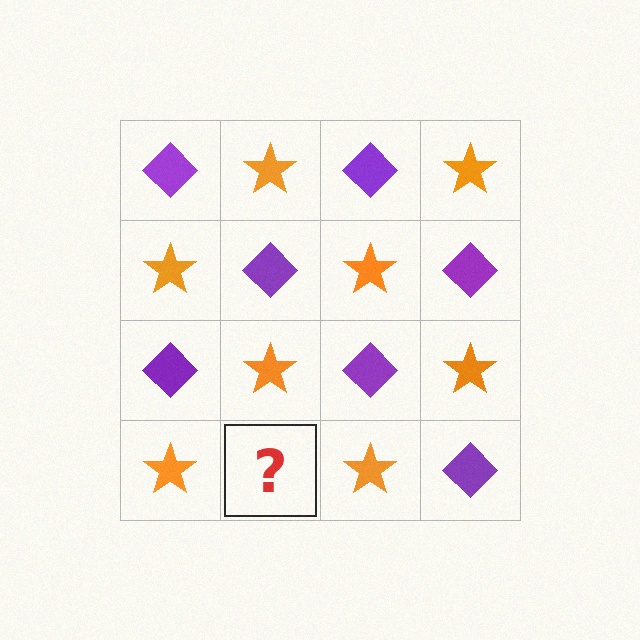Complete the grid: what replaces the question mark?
The question mark should be replaced with a purple diamond.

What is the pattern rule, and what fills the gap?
The rule is that it alternates purple diamond and orange star in a checkerboard pattern. The gap should be filled with a purple diamond.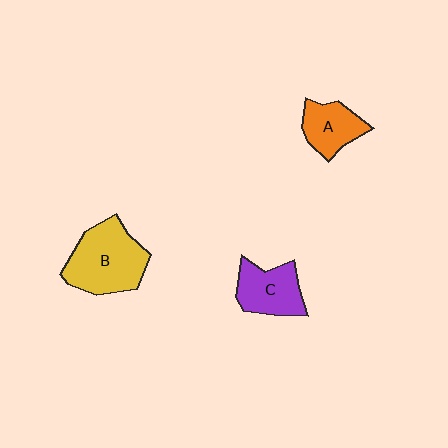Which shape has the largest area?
Shape B (yellow).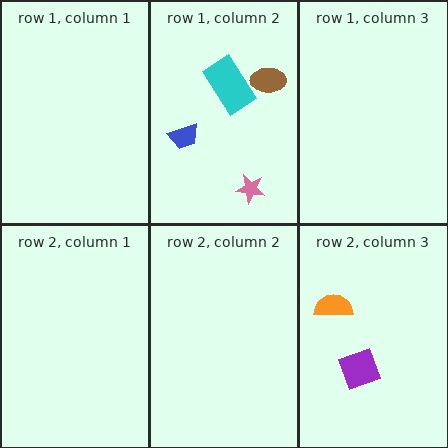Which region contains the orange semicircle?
The row 2, column 3 region.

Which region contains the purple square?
The row 2, column 3 region.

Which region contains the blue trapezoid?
The row 1, column 2 region.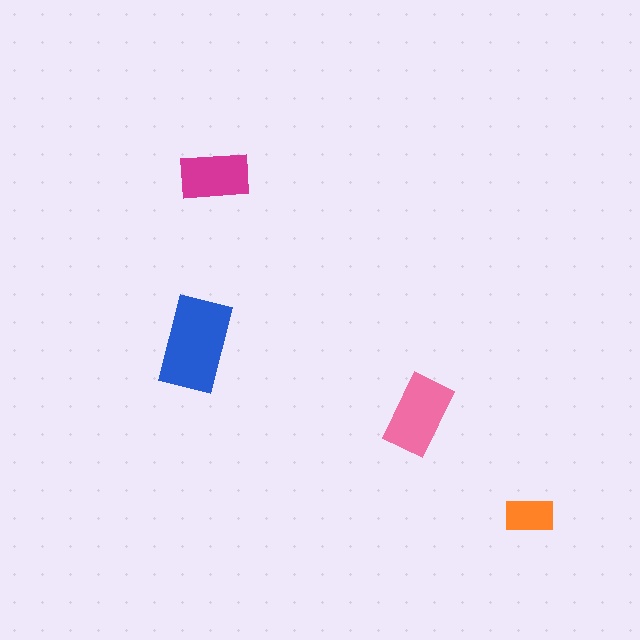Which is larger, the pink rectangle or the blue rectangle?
The blue one.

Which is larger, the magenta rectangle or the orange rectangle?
The magenta one.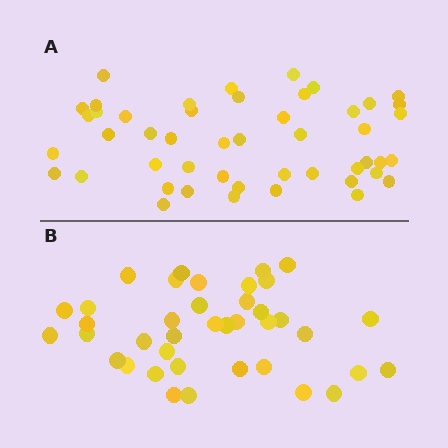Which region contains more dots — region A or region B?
Region A (the top region) has more dots.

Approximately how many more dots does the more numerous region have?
Region A has roughly 8 or so more dots than region B.